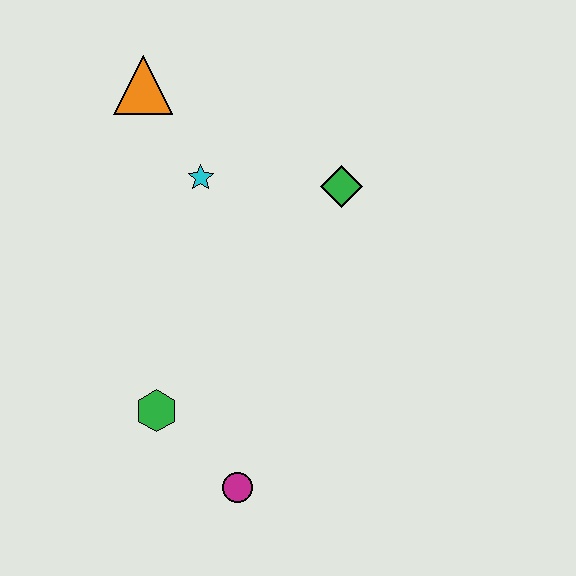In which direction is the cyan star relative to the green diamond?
The cyan star is to the left of the green diamond.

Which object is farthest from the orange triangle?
The magenta circle is farthest from the orange triangle.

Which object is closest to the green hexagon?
The magenta circle is closest to the green hexagon.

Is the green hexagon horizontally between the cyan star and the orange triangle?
Yes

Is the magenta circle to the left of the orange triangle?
No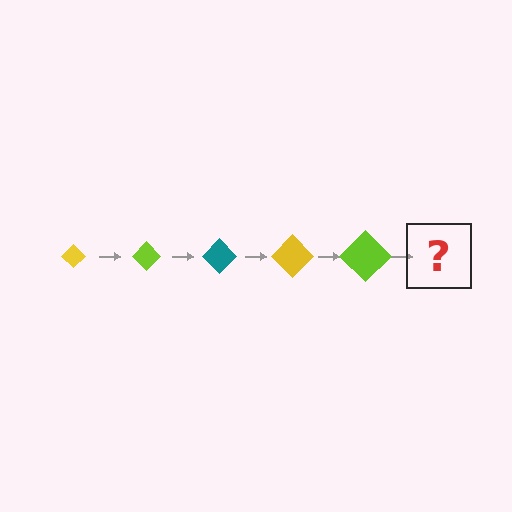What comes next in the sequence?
The next element should be a teal diamond, larger than the previous one.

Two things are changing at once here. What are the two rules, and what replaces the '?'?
The two rules are that the diamond grows larger each step and the color cycles through yellow, lime, and teal. The '?' should be a teal diamond, larger than the previous one.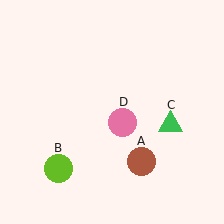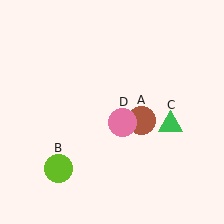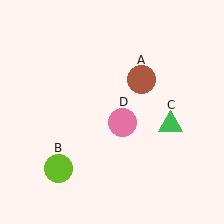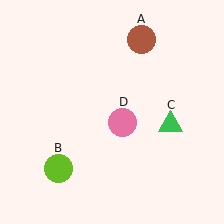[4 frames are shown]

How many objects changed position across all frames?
1 object changed position: brown circle (object A).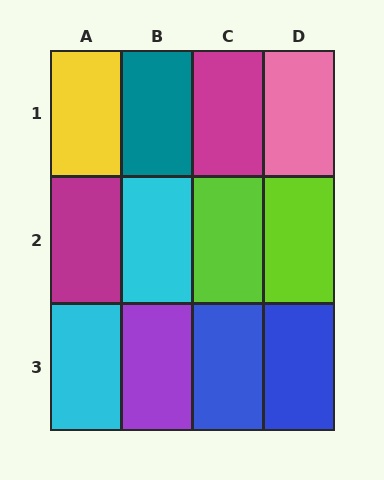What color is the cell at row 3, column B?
Purple.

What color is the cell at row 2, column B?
Cyan.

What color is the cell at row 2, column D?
Lime.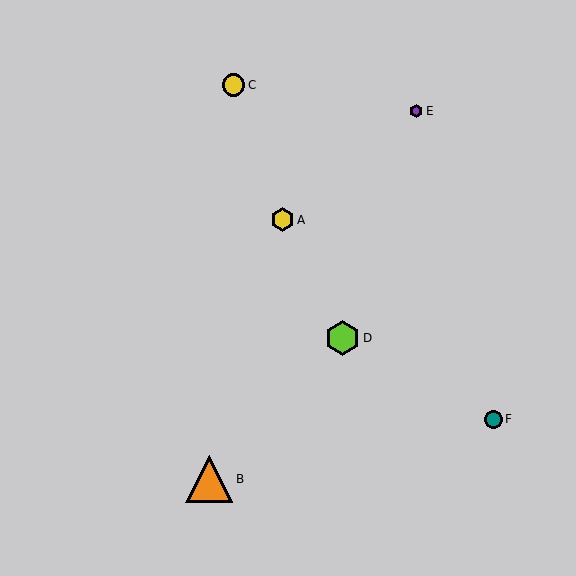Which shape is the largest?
The orange triangle (labeled B) is the largest.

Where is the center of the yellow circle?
The center of the yellow circle is at (233, 85).